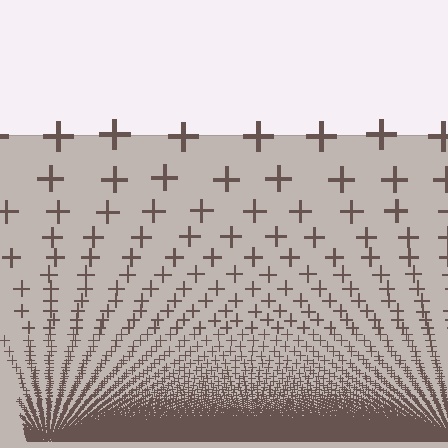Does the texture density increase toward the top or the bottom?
Density increases toward the bottom.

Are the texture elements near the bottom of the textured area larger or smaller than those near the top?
Smaller. The gradient is inverted — elements near the bottom are smaller and denser.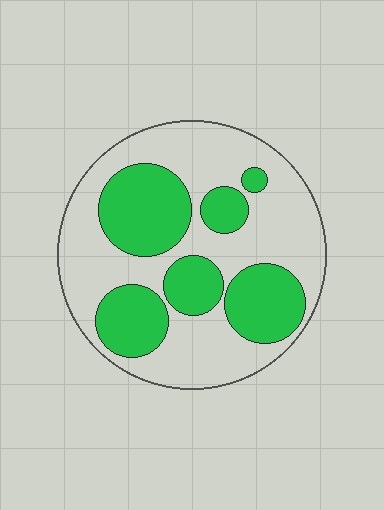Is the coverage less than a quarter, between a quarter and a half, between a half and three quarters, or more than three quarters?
Between a quarter and a half.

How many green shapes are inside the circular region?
6.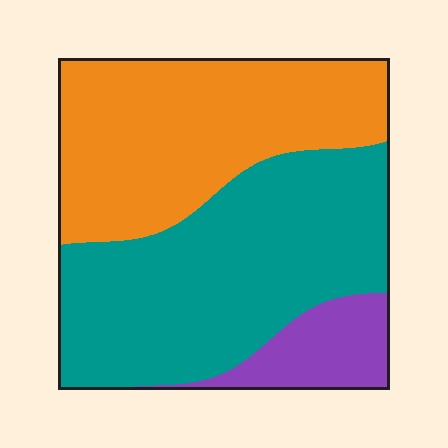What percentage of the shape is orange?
Orange takes up about two fifths (2/5) of the shape.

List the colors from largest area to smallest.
From largest to smallest: teal, orange, purple.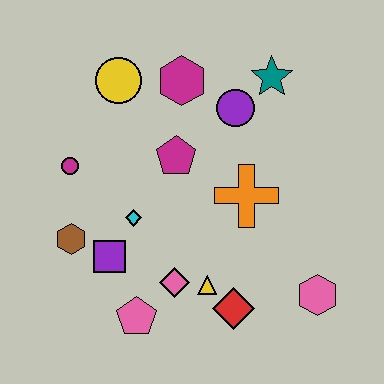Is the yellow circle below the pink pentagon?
No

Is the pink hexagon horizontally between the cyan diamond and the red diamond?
No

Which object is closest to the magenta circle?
The brown hexagon is closest to the magenta circle.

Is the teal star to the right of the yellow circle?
Yes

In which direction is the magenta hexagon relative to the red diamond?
The magenta hexagon is above the red diamond.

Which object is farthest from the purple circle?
The pink pentagon is farthest from the purple circle.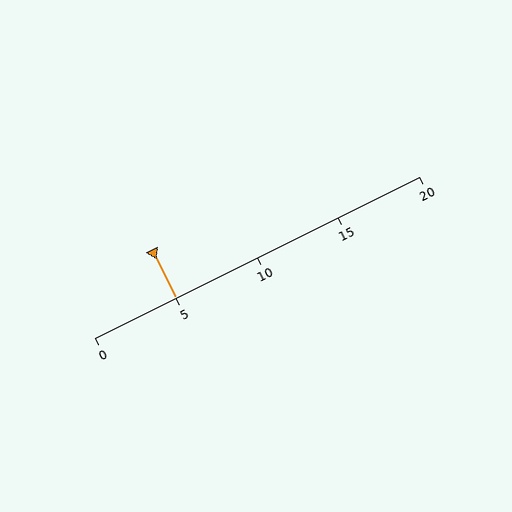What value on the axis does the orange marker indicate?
The marker indicates approximately 5.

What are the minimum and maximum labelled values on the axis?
The axis runs from 0 to 20.